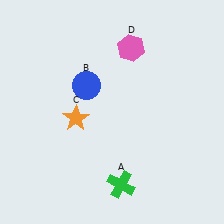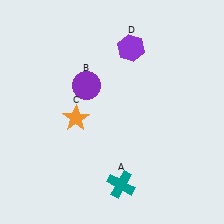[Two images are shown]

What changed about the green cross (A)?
In Image 1, A is green. In Image 2, it changed to teal.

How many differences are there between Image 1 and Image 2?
There are 3 differences between the two images.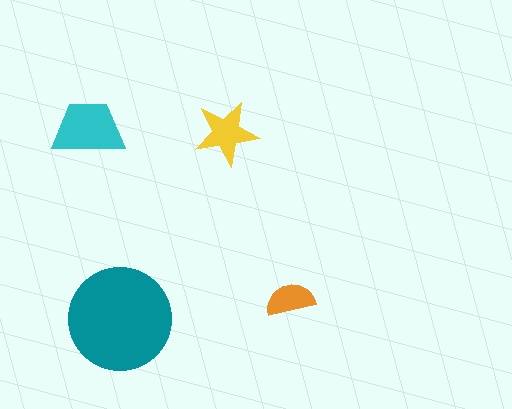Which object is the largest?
The teal circle.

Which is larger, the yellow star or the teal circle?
The teal circle.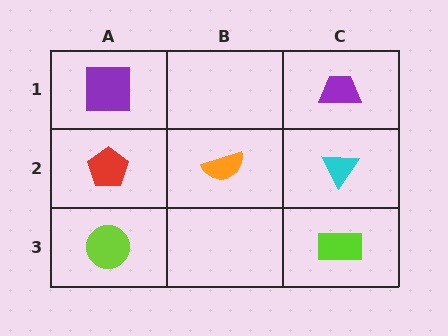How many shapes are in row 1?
2 shapes.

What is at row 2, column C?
A cyan triangle.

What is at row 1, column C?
A purple trapezoid.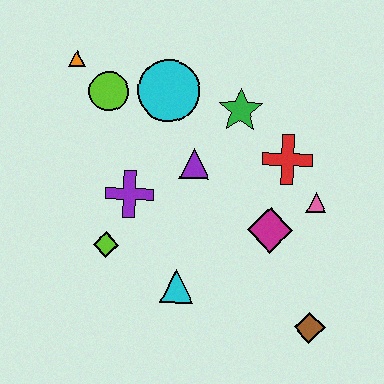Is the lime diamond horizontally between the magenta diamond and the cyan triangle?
No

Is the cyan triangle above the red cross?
No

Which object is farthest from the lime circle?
The brown diamond is farthest from the lime circle.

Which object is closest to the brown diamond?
The magenta diamond is closest to the brown diamond.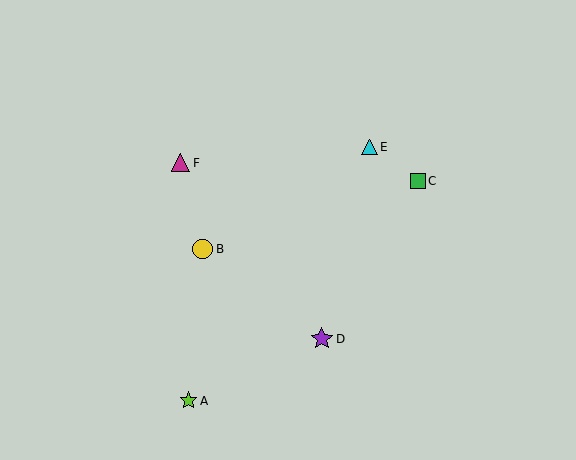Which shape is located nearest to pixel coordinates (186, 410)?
The lime star (labeled A) at (188, 401) is nearest to that location.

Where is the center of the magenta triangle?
The center of the magenta triangle is at (180, 163).